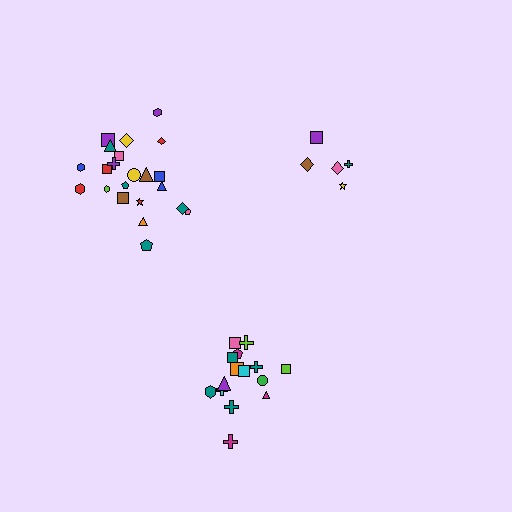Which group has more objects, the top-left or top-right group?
The top-left group.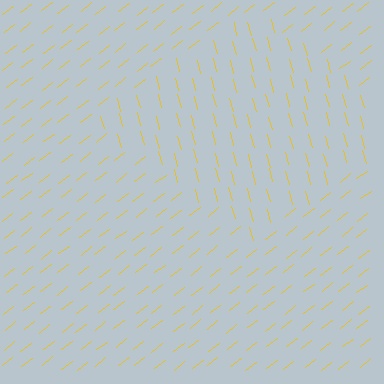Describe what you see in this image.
The image is filled with small yellow line segments. A diamond region in the image has lines oriented differently from the surrounding lines, creating a visible texture boundary.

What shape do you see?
I see a diamond.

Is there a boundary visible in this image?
Yes, there is a texture boundary formed by a change in line orientation.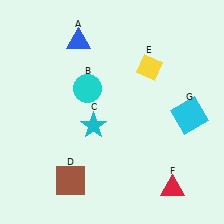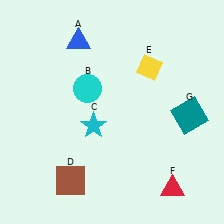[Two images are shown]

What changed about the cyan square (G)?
In Image 1, G is cyan. In Image 2, it changed to teal.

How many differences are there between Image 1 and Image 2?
There is 1 difference between the two images.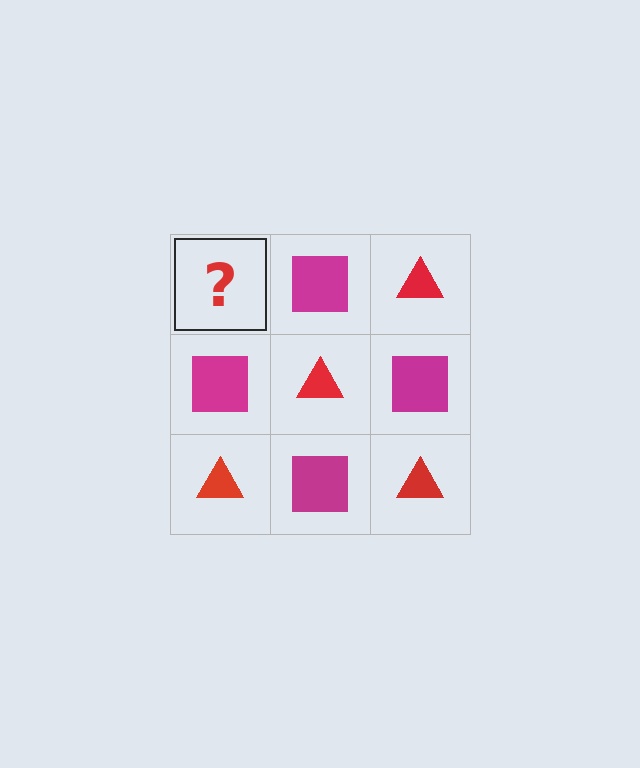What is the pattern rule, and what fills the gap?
The rule is that it alternates red triangle and magenta square in a checkerboard pattern. The gap should be filled with a red triangle.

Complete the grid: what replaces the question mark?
The question mark should be replaced with a red triangle.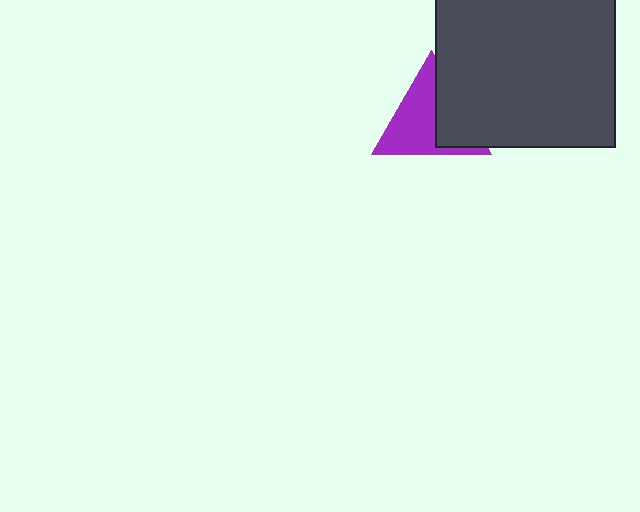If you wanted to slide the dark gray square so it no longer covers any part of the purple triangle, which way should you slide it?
Slide it right — that is the most direct way to separate the two shapes.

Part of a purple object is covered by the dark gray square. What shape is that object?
It is a triangle.